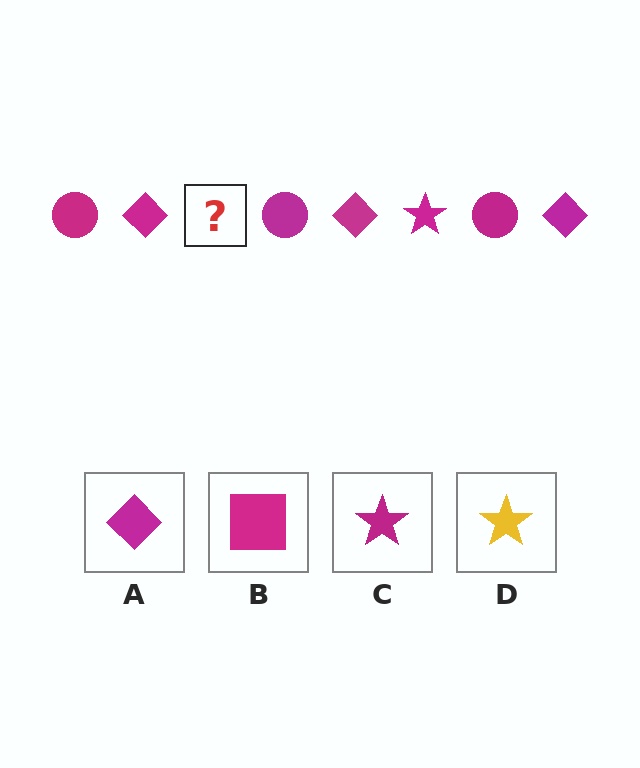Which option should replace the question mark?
Option C.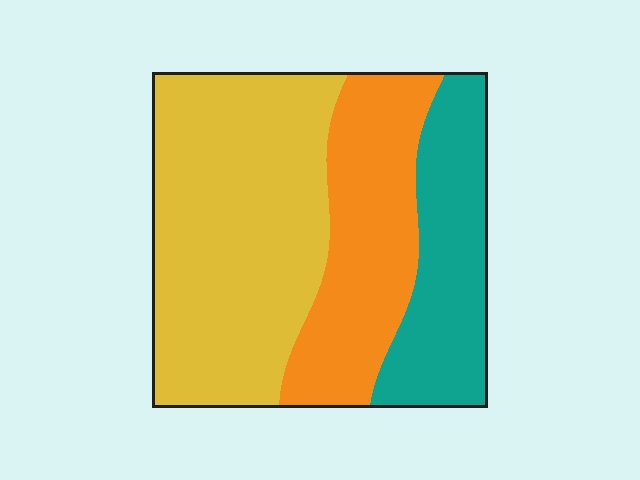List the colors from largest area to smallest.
From largest to smallest: yellow, orange, teal.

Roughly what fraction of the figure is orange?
Orange takes up between a quarter and a half of the figure.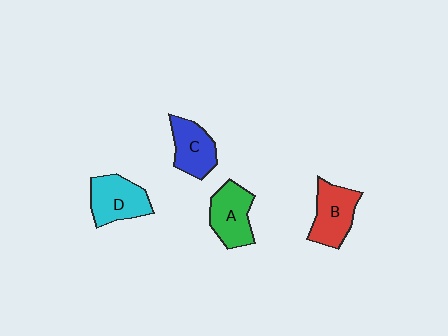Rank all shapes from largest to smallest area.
From largest to smallest: B (red), D (cyan), A (green), C (blue).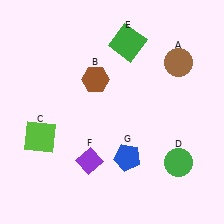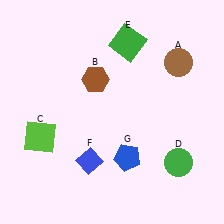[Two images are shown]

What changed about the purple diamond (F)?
In Image 1, F is purple. In Image 2, it changed to blue.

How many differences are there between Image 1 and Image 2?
There is 1 difference between the two images.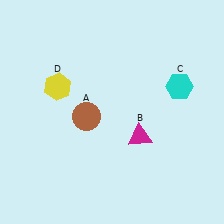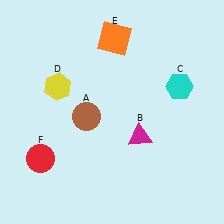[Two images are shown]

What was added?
An orange square (E), a red circle (F) were added in Image 2.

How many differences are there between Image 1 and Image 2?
There are 2 differences between the two images.